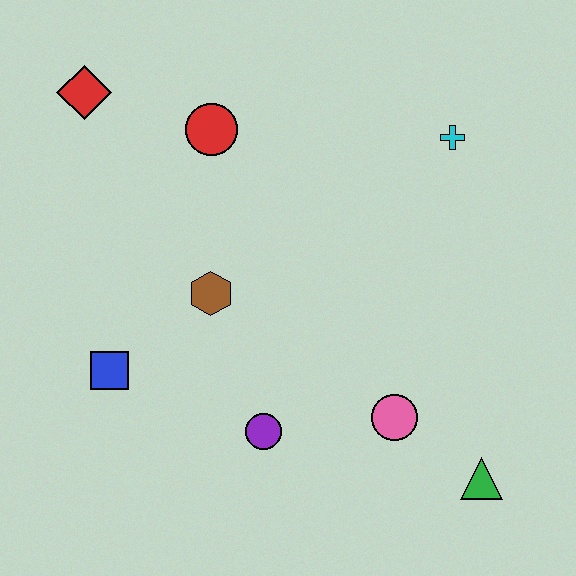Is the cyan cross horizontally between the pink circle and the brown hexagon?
No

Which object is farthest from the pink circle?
The red diamond is farthest from the pink circle.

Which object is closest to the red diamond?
The red circle is closest to the red diamond.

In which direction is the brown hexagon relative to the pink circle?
The brown hexagon is to the left of the pink circle.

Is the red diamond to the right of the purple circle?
No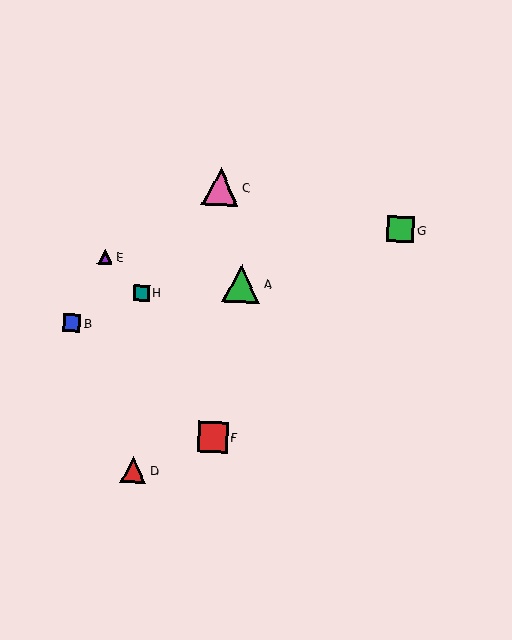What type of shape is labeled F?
Shape F is a red square.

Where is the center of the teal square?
The center of the teal square is at (142, 293).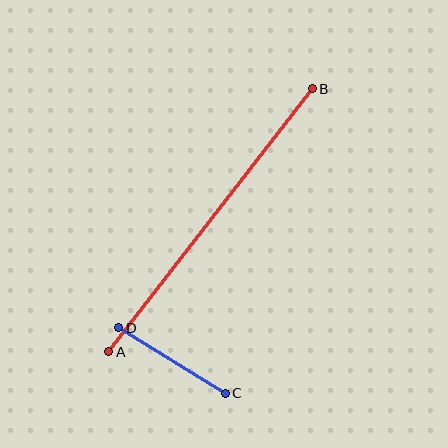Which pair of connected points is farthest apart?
Points A and B are farthest apart.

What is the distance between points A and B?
The distance is approximately 332 pixels.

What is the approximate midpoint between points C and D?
The midpoint is at approximately (172, 361) pixels.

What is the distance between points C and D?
The distance is approximately 125 pixels.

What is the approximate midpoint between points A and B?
The midpoint is at approximately (210, 220) pixels.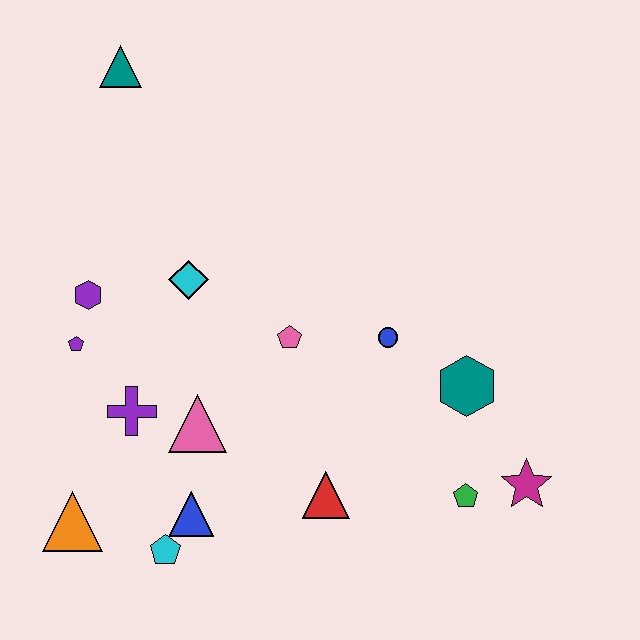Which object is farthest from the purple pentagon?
The magenta star is farthest from the purple pentagon.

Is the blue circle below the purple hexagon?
Yes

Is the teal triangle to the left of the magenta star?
Yes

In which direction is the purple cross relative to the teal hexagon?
The purple cross is to the left of the teal hexagon.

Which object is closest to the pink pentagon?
The blue circle is closest to the pink pentagon.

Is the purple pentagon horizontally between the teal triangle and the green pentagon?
No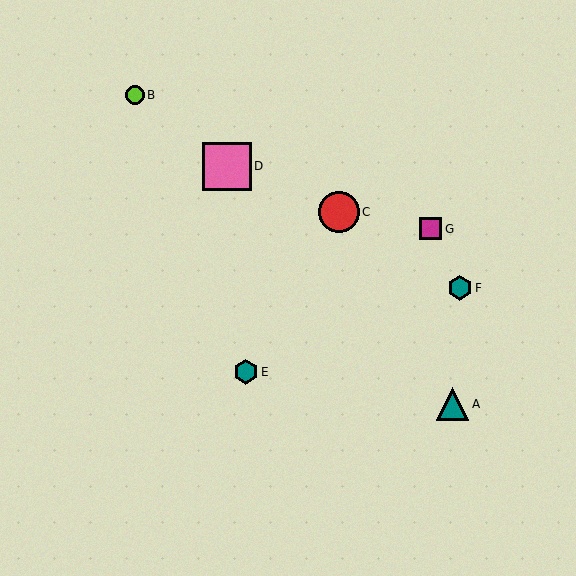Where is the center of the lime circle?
The center of the lime circle is at (135, 95).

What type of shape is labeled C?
Shape C is a red circle.